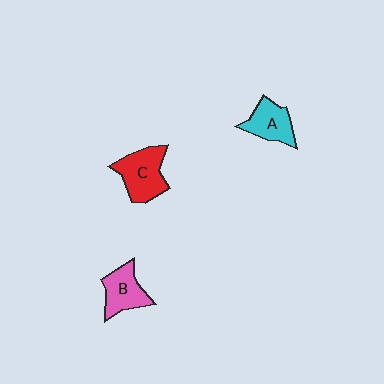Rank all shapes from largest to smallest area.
From largest to smallest: C (red), B (pink), A (cyan).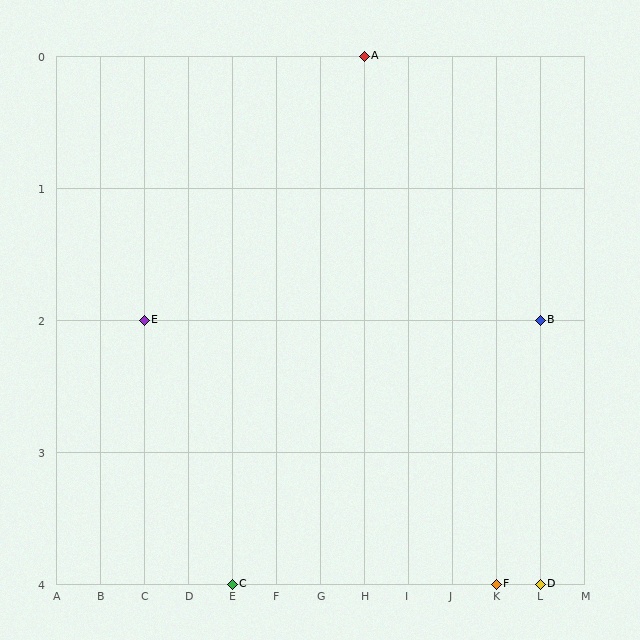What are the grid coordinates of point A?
Point A is at grid coordinates (H, 0).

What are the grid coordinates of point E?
Point E is at grid coordinates (C, 2).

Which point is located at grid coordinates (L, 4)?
Point D is at (L, 4).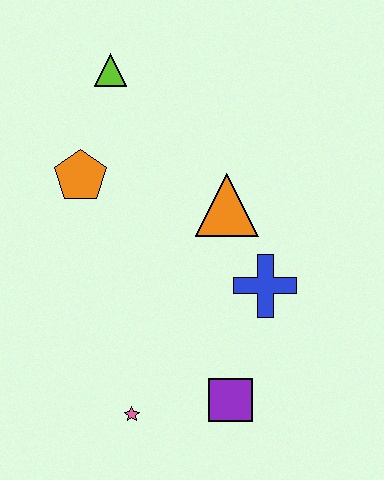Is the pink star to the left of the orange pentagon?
No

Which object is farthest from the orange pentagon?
The purple square is farthest from the orange pentagon.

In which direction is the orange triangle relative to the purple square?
The orange triangle is above the purple square.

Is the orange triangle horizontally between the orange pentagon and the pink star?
No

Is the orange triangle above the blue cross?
Yes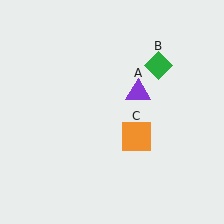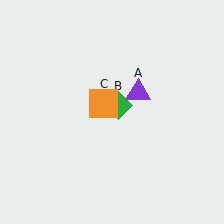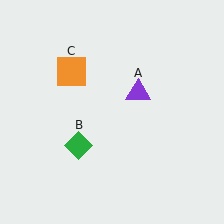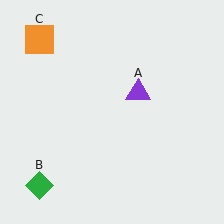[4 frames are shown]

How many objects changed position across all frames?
2 objects changed position: green diamond (object B), orange square (object C).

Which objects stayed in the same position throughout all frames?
Purple triangle (object A) remained stationary.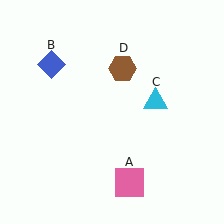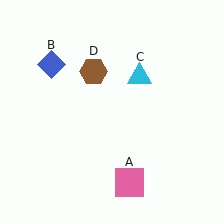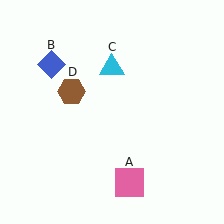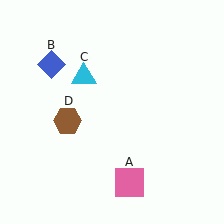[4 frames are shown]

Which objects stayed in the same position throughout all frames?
Pink square (object A) and blue diamond (object B) remained stationary.